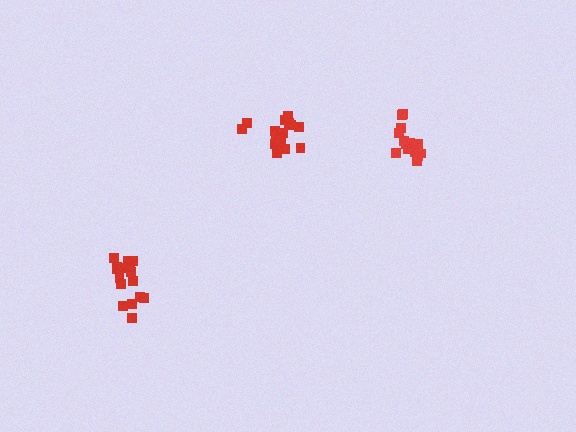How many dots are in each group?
Group 1: 15 dots, Group 2: 17 dots, Group 3: 17 dots (49 total).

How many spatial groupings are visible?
There are 3 spatial groupings.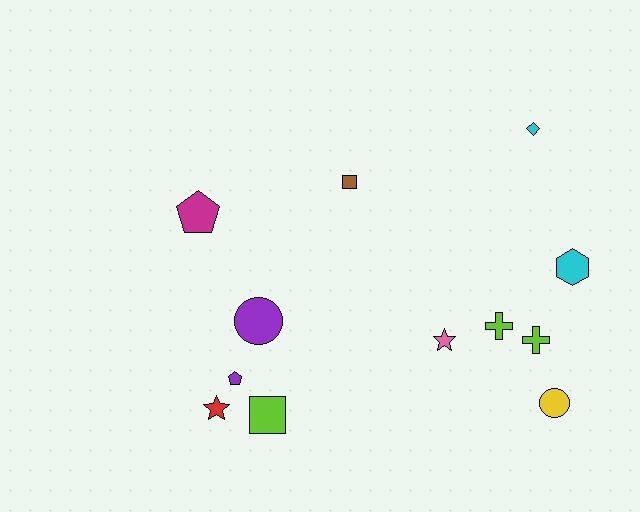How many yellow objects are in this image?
There is 1 yellow object.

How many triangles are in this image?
There are no triangles.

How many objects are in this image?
There are 12 objects.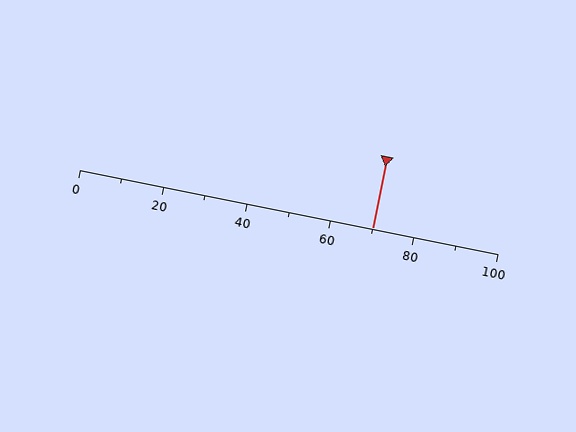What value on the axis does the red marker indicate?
The marker indicates approximately 70.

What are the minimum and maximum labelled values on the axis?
The axis runs from 0 to 100.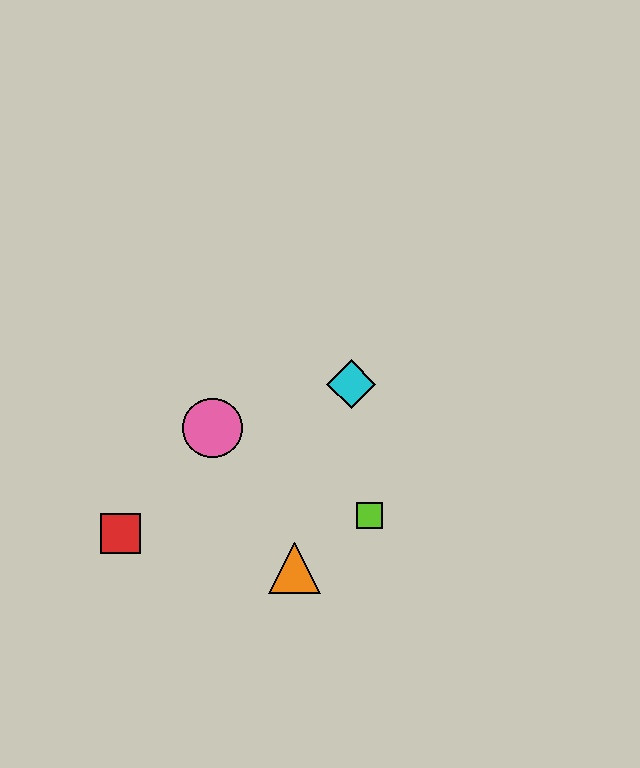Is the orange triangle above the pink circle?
No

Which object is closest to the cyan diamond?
The lime square is closest to the cyan diamond.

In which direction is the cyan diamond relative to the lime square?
The cyan diamond is above the lime square.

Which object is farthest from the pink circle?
The lime square is farthest from the pink circle.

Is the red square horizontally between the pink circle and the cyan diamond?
No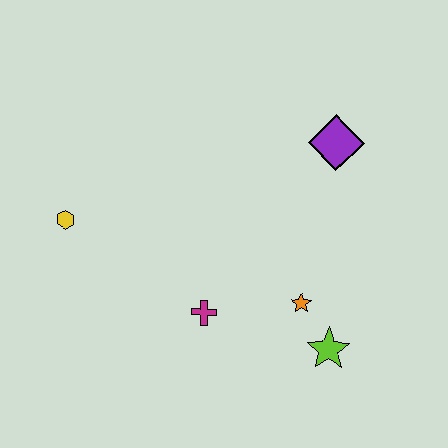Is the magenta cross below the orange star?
Yes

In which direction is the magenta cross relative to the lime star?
The magenta cross is to the left of the lime star.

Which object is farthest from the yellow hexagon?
The lime star is farthest from the yellow hexagon.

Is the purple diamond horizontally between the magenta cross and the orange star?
No